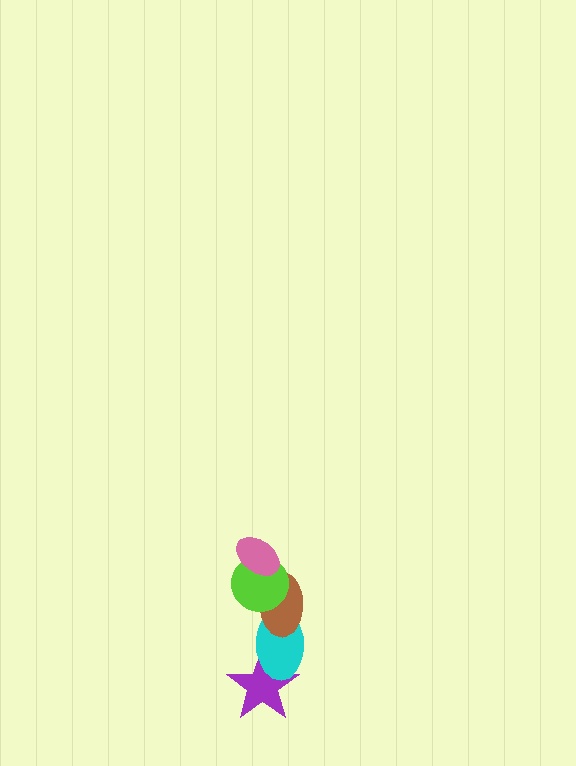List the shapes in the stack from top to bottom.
From top to bottom: the pink ellipse, the lime circle, the brown ellipse, the cyan ellipse, the purple star.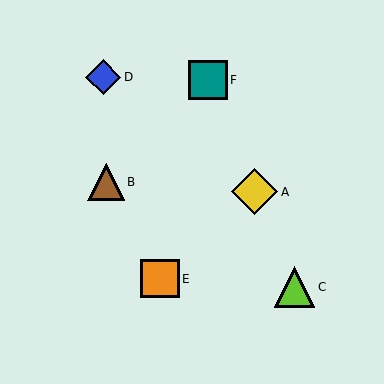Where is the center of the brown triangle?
The center of the brown triangle is at (106, 182).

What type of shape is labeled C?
Shape C is a lime triangle.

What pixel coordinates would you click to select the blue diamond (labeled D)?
Click at (103, 77) to select the blue diamond D.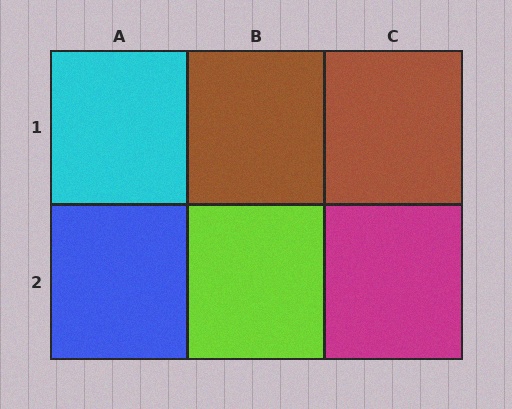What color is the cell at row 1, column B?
Brown.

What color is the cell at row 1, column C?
Brown.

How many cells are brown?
2 cells are brown.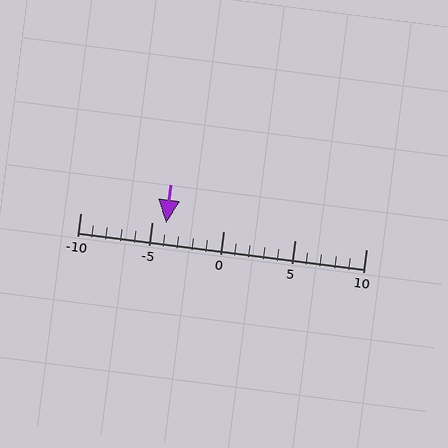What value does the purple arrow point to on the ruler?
The purple arrow points to approximately -4.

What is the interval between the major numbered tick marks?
The major tick marks are spaced 5 units apart.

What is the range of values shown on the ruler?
The ruler shows values from -10 to 10.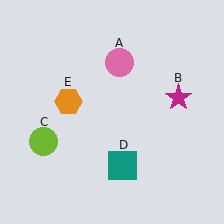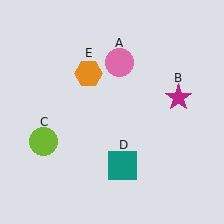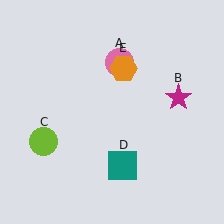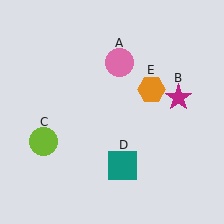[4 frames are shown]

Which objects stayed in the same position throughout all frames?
Pink circle (object A) and magenta star (object B) and lime circle (object C) and teal square (object D) remained stationary.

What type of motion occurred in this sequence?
The orange hexagon (object E) rotated clockwise around the center of the scene.